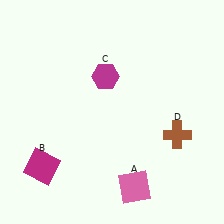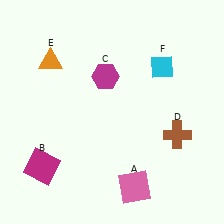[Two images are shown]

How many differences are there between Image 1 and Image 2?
There are 2 differences between the two images.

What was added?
An orange triangle (E), a cyan diamond (F) were added in Image 2.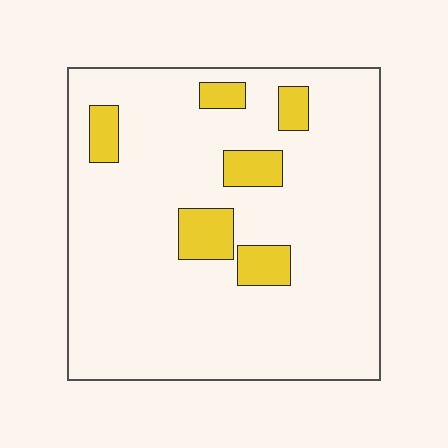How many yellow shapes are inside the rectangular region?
6.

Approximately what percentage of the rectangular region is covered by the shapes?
Approximately 10%.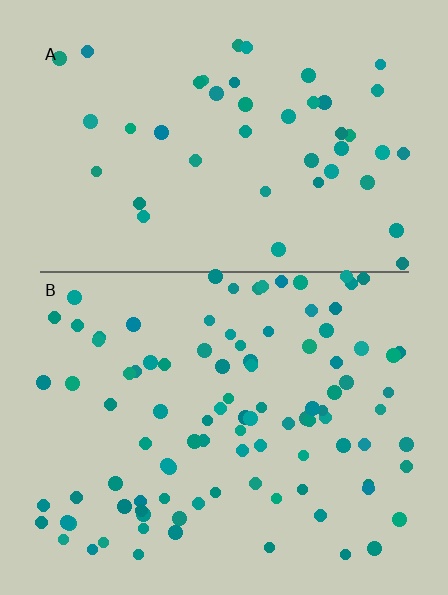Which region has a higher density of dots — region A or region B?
B (the bottom).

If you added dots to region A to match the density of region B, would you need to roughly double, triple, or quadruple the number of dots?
Approximately double.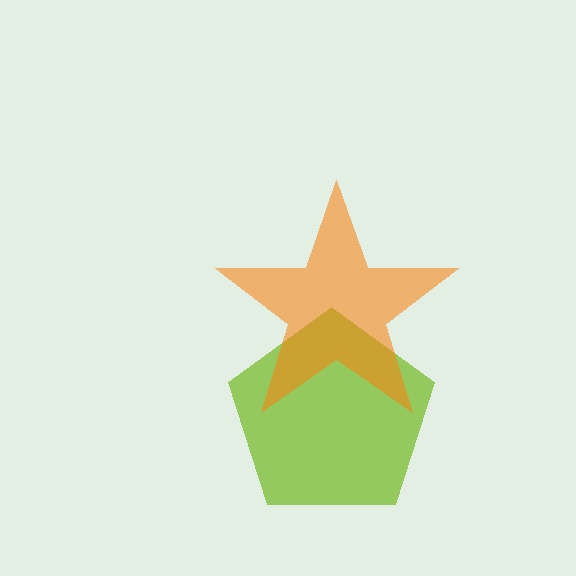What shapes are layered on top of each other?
The layered shapes are: a lime pentagon, an orange star.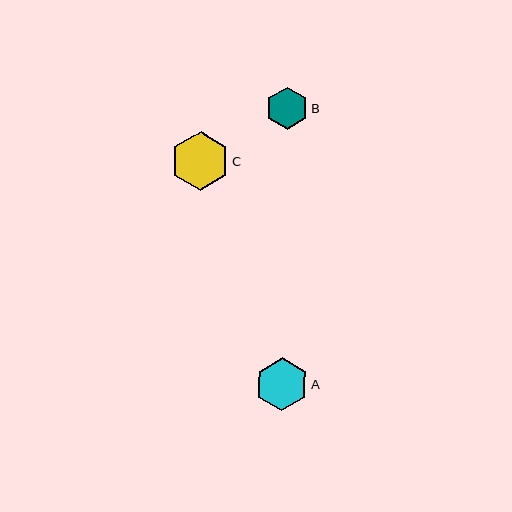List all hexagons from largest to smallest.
From largest to smallest: C, A, B.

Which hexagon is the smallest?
Hexagon B is the smallest with a size of approximately 42 pixels.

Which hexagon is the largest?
Hexagon C is the largest with a size of approximately 58 pixels.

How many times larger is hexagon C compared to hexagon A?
Hexagon C is approximately 1.1 times the size of hexagon A.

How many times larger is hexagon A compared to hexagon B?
Hexagon A is approximately 1.2 times the size of hexagon B.